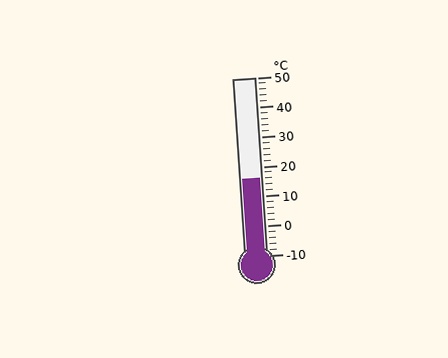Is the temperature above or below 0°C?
The temperature is above 0°C.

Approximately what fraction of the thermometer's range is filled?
The thermometer is filled to approximately 45% of its range.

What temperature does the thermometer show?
The thermometer shows approximately 16°C.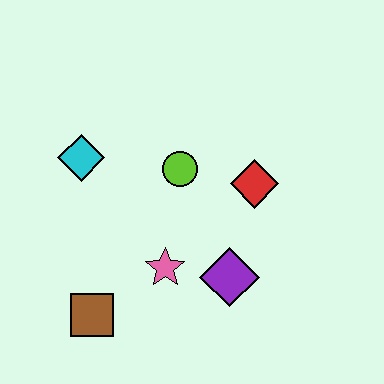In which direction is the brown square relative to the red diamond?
The brown square is to the left of the red diamond.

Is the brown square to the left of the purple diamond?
Yes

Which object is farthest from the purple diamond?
The cyan diamond is farthest from the purple diamond.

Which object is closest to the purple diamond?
The pink star is closest to the purple diamond.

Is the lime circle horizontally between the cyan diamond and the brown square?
No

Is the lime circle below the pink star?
No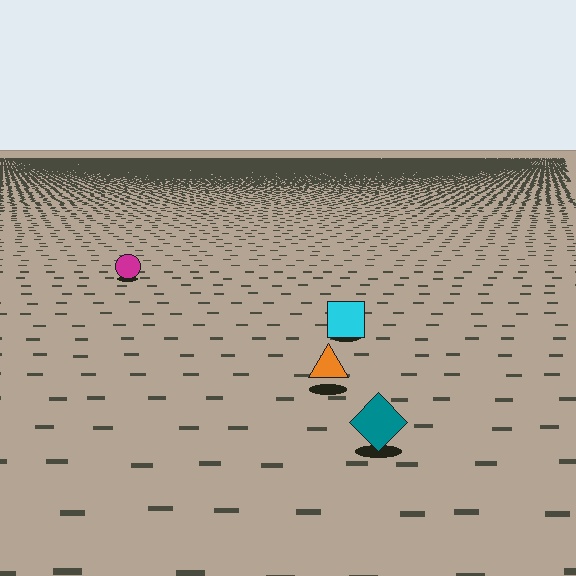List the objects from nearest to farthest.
From nearest to farthest: the teal diamond, the orange triangle, the cyan square, the magenta circle.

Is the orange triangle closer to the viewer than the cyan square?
Yes. The orange triangle is closer — you can tell from the texture gradient: the ground texture is coarser near it.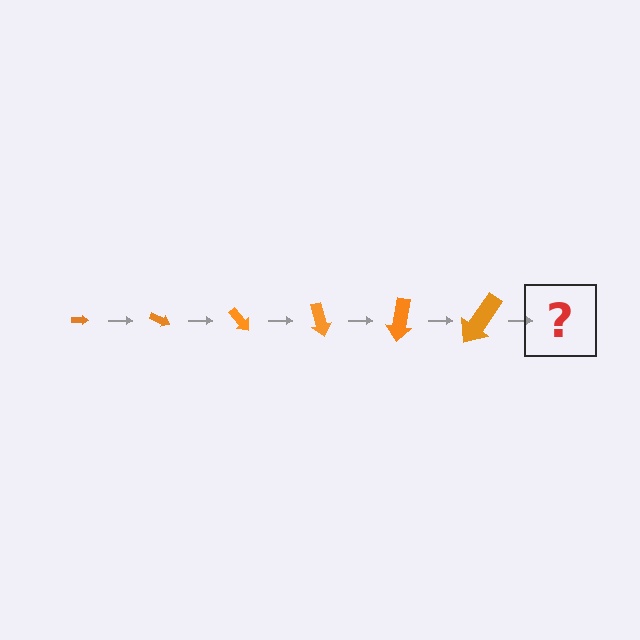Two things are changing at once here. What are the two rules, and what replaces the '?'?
The two rules are that the arrow grows larger each step and it rotates 25 degrees each step. The '?' should be an arrow, larger than the previous one and rotated 150 degrees from the start.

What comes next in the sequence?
The next element should be an arrow, larger than the previous one and rotated 150 degrees from the start.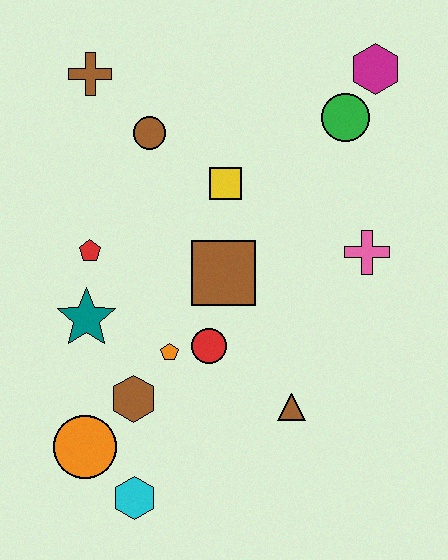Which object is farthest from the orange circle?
The magenta hexagon is farthest from the orange circle.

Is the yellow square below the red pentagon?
No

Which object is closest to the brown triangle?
The red circle is closest to the brown triangle.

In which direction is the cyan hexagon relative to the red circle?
The cyan hexagon is below the red circle.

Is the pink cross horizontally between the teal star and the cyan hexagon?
No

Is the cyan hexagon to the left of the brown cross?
No